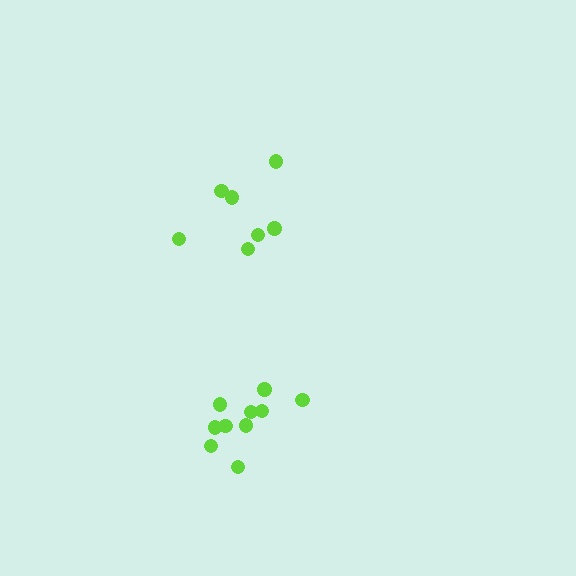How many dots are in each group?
Group 1: 10 dots, Group 2: 7 dots (17 total).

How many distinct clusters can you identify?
There are 2 distinct clusters.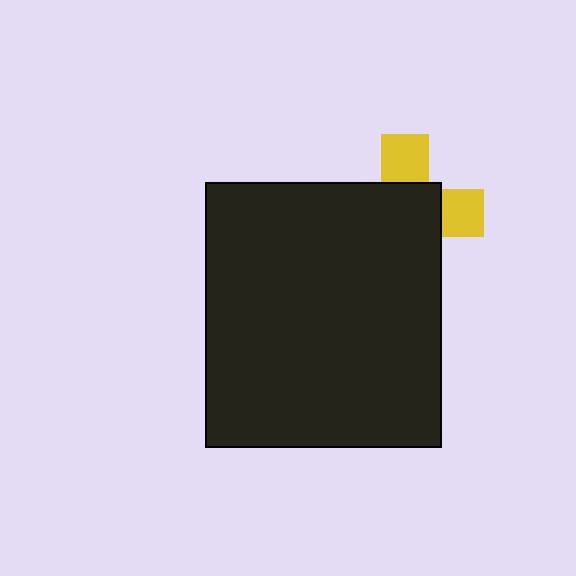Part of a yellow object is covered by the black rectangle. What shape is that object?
It is a cross.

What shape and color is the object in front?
The object in front is a black rectangle.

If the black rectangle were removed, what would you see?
You would see the complete yellow cross.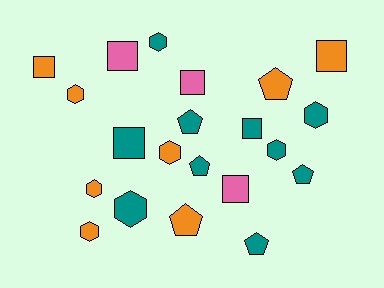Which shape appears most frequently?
Hexagon, with 8 objects.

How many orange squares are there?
There are 2 orange squares.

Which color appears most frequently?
Teal, with 10 objects.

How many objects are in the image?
There are 21 objects.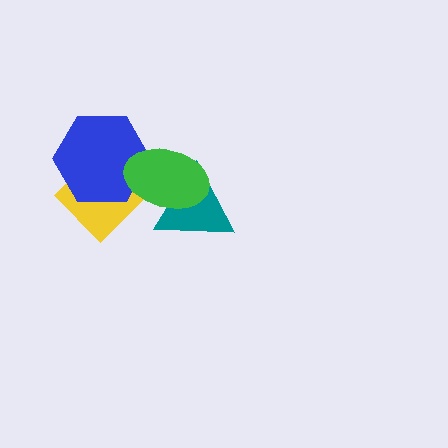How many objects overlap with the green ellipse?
3 objects overlap with the green ellipse.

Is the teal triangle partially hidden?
Yes, it is partially covered by another shape.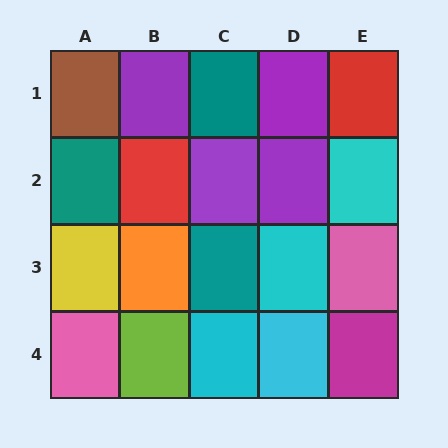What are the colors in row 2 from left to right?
Teal, red, purple, purple, cyan.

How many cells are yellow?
1 cell is yellow.